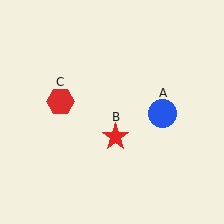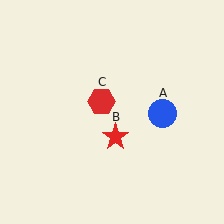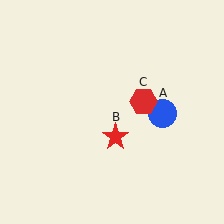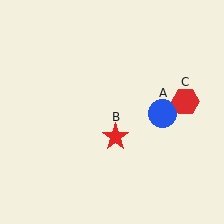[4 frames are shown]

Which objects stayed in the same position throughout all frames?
Blue circle (object A) and red star (object B) remained stationary.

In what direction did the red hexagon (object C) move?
The red hexagon (object C) moved right.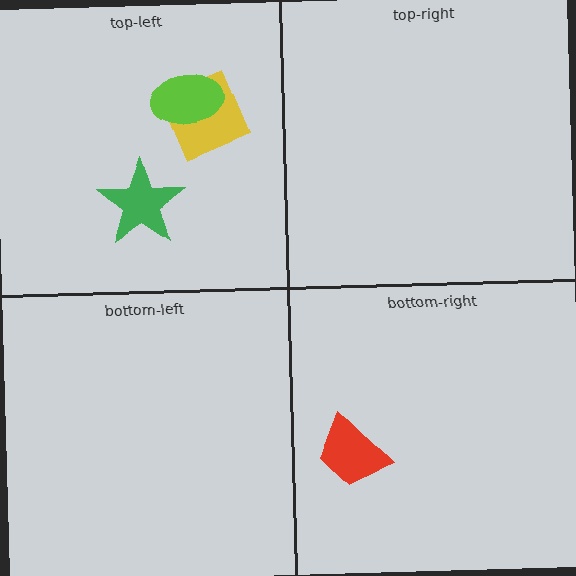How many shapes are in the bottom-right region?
1.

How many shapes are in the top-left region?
3.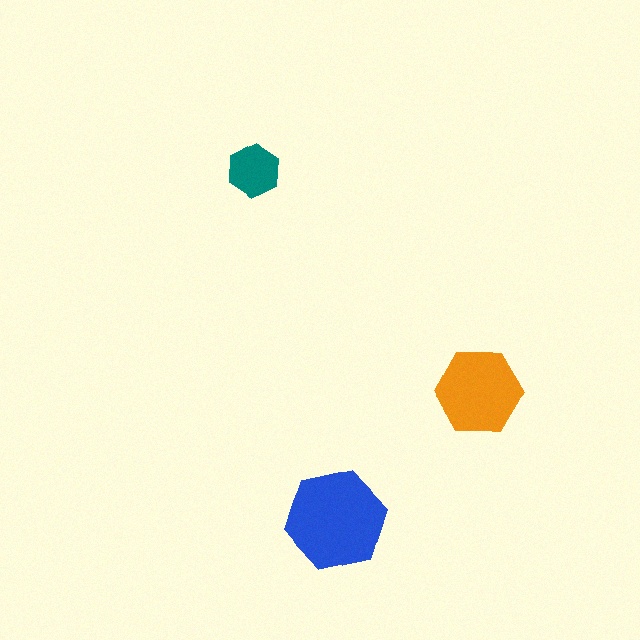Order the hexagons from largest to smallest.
the blue one, the orange one, the teal one.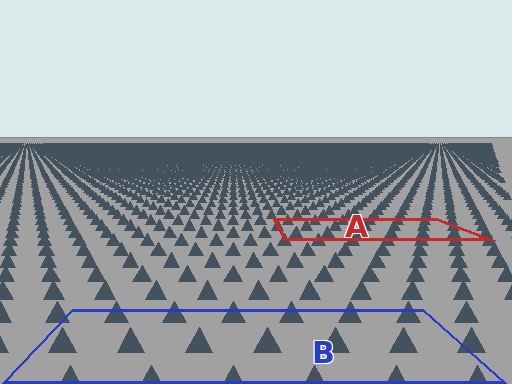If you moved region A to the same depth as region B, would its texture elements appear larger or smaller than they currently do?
They would appear larger. At a closer depth, the same texture elements are projected at a bigger on-screen size.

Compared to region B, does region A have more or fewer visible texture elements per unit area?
Region A has more texture elements per unit area — they are packed more densely because it is farther away.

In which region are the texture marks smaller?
The texture marks are smaller in region A, because it is farther away.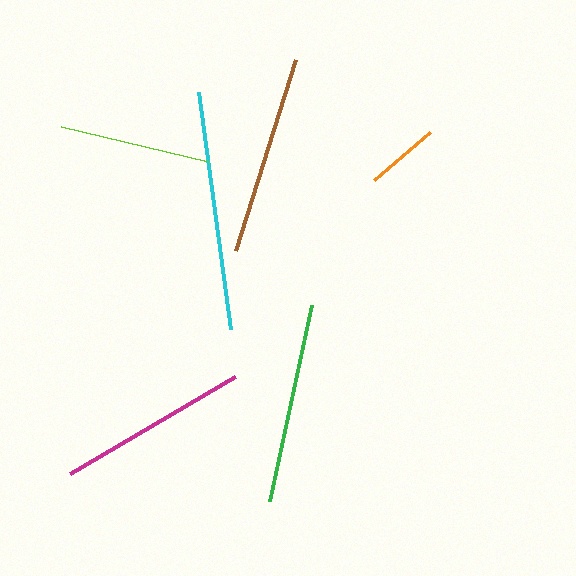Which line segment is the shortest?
The orange line is the shortest at approximately 74 pixels.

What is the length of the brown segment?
The brown segment is approximately 200 pixels long.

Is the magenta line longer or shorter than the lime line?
The magenta line is longer than the lime line.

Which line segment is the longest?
The cyan line is the longest at approximately 239 pixels.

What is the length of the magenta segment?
The magenta segment is approximately 192 pixels long.